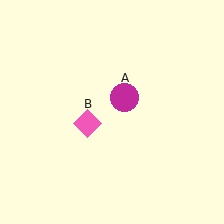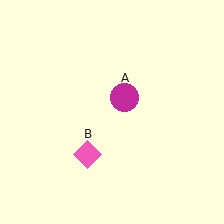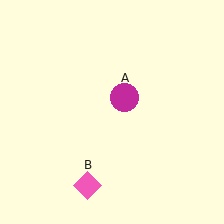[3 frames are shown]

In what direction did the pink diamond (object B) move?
The pink diamond (object B) moved down.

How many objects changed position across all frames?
1 object changed position: pink diamond (object B).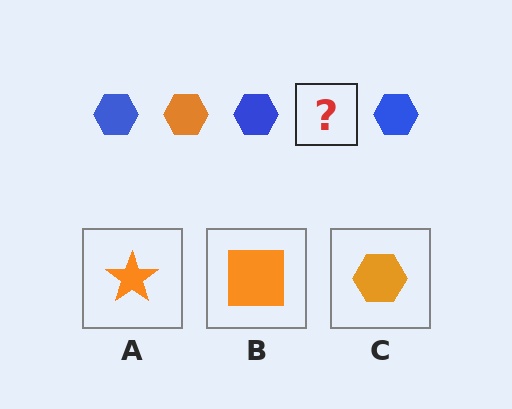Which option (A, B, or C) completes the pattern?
C.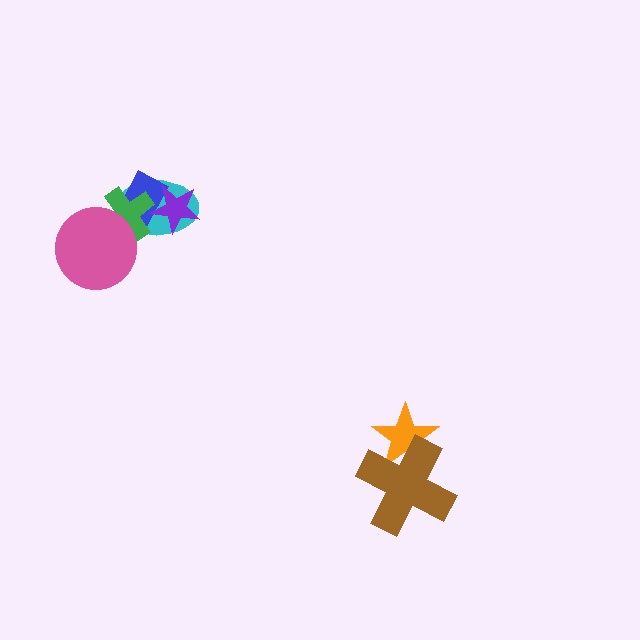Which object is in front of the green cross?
The pink circle is in front of the green cross.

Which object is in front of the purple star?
The green cross is in front of the purple star.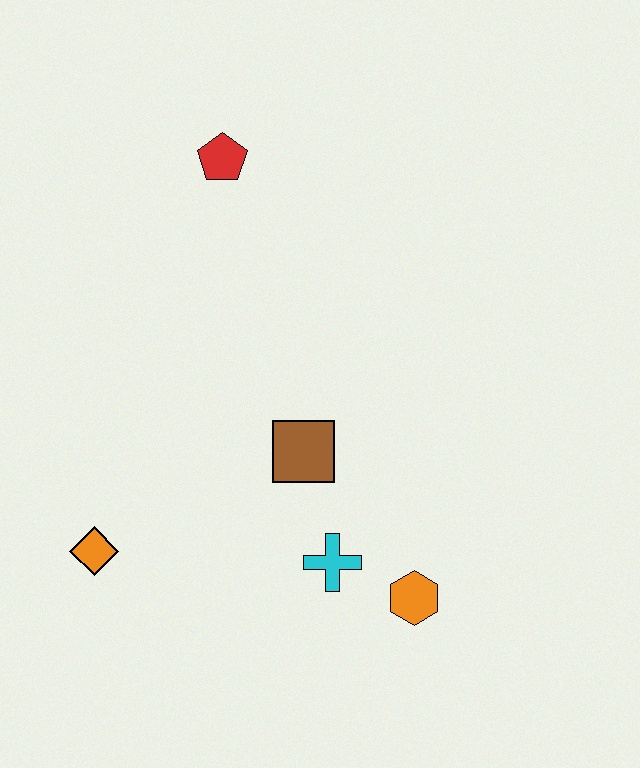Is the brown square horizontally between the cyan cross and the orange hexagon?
No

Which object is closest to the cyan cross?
The orange hexagon is closest to the cyan cross.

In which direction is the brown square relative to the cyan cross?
The brown square is above the cyan cross.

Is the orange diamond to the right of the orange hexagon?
No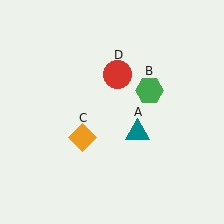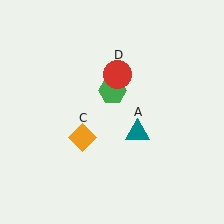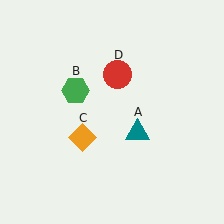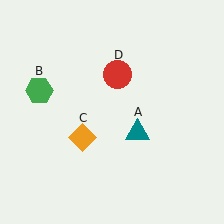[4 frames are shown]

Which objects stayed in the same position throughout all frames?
Teal triangle (object A) and orange diamond (object C) and red circle (object D) remained stationary.